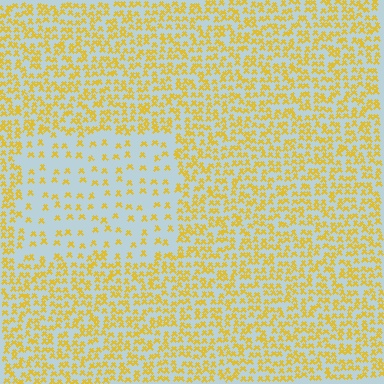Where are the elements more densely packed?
The elements are more densely packed outside the rectangle boundary.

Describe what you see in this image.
The image contains small yellow elements arranged at two different densities. A rectangle-shaped region is visible where the elements are less densely packed than the surrounding area.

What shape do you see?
I see a rectangle.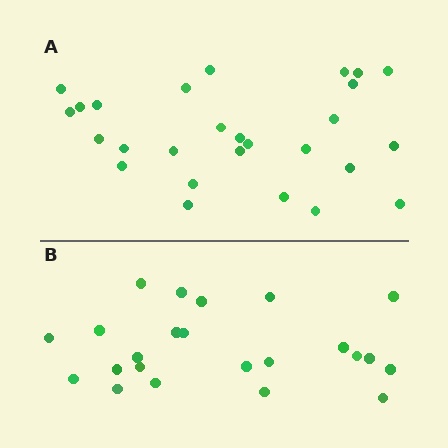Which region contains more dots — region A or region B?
Region A (the top region) has more dots.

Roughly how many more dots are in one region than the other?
Region A has about 4 more dots than region B.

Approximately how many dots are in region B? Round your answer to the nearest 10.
About 20 dots. (The exact count is 23, which rounds to 20.)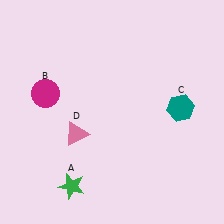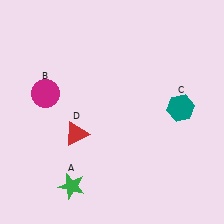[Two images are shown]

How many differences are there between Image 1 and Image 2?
There is 1 difference between the two images.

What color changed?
The triangle (D) changed from pink in Image 1 to red in Image 2.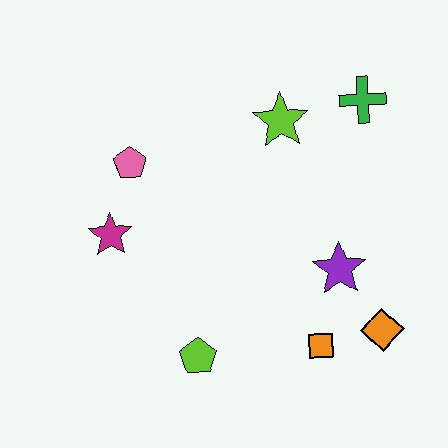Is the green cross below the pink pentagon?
No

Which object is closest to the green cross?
The lime star is closest to the green cross.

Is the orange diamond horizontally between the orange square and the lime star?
No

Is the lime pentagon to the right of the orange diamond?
No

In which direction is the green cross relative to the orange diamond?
The green cross is above the orange diamond.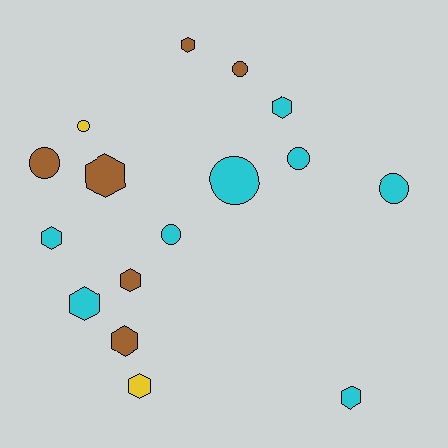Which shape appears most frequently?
Hexagon, with 9 objects.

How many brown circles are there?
There are 2 brown circles.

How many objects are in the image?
There are 16 objects.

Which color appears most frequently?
Cyan, with 8 objects.